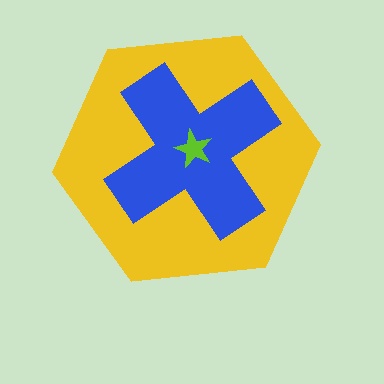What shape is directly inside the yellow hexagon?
The blue cross.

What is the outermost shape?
The yellow hexagon.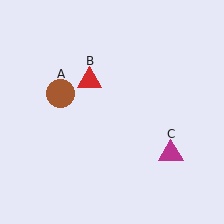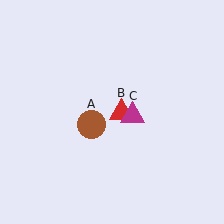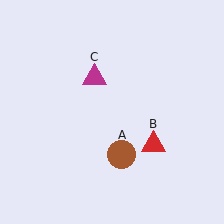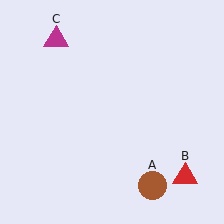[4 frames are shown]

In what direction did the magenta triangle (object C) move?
The magenta triangle (object C) moved up and to the left.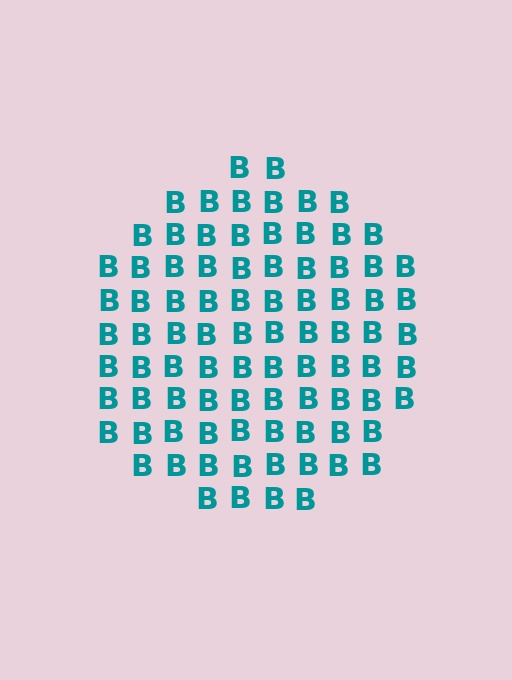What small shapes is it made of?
It is made of small letter B's.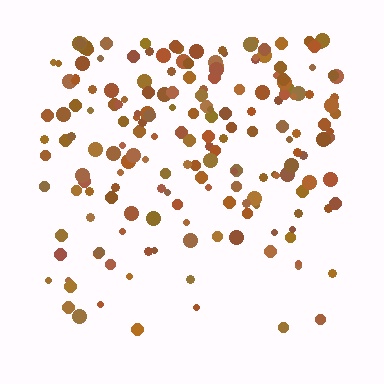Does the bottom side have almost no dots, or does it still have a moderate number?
Still a moderate number, just noticeably fewer than the top.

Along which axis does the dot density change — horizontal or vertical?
Vertical.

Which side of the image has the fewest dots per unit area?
The bottom.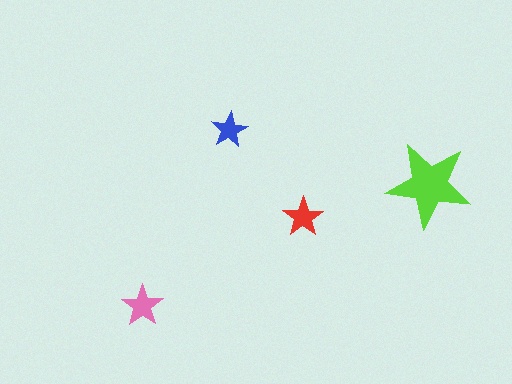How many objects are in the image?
There are 4 objects in the image.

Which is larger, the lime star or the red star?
The lime one.